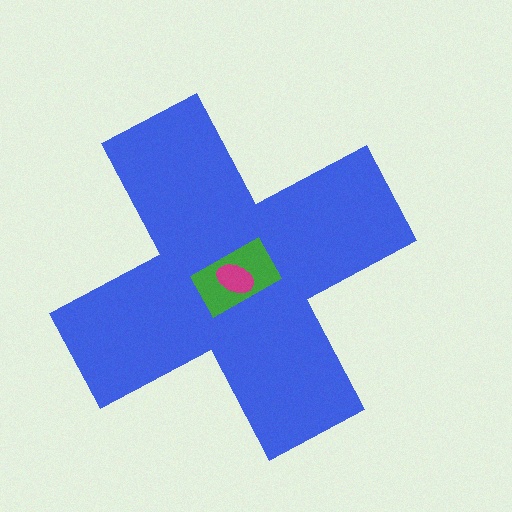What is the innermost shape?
The magenta ellipse.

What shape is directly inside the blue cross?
The green rectangle.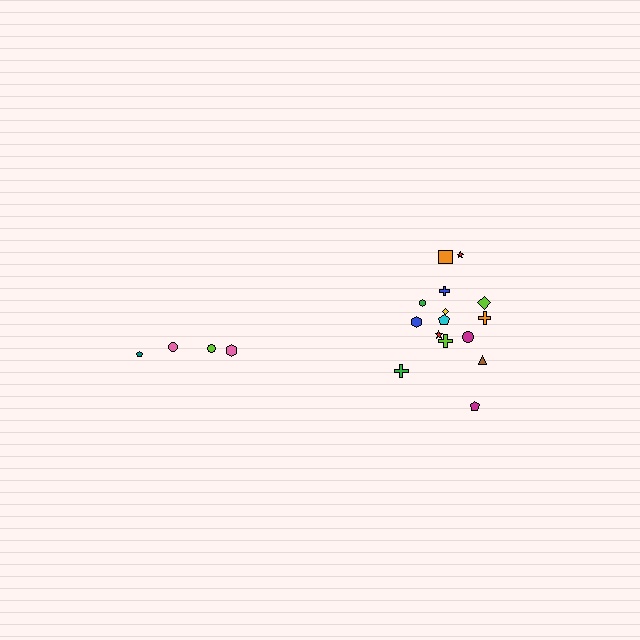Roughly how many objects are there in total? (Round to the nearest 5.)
Roughly 20 objects in total.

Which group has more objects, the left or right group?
The right group.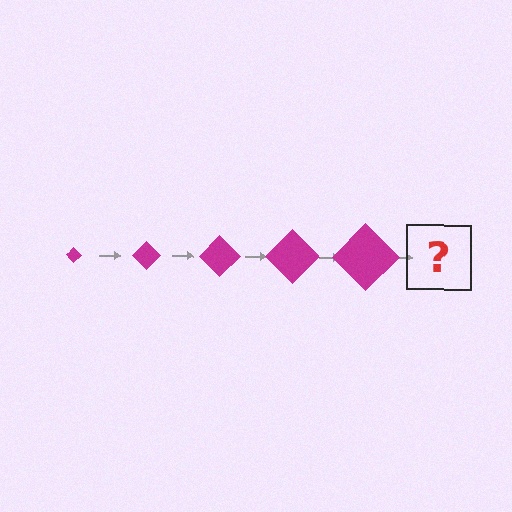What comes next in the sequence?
The next element should be a magenta diamond, larger than the previous one.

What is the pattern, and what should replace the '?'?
The pattern is that the diamond gets progressively larger each step. The '?' should be a magenta diamond, larger than the previous one.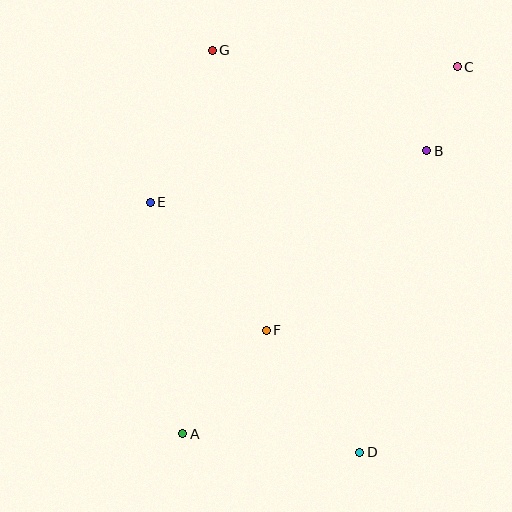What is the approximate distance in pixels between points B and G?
The distance between B and G is approximately 237 pixels.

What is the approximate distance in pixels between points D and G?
The distance between D and G is approximately 428 pixels.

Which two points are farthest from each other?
Points A and C are farthest from each other.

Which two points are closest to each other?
Points B and C are closest to each other.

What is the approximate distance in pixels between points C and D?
The distance between C and D is approximately 398 pixels.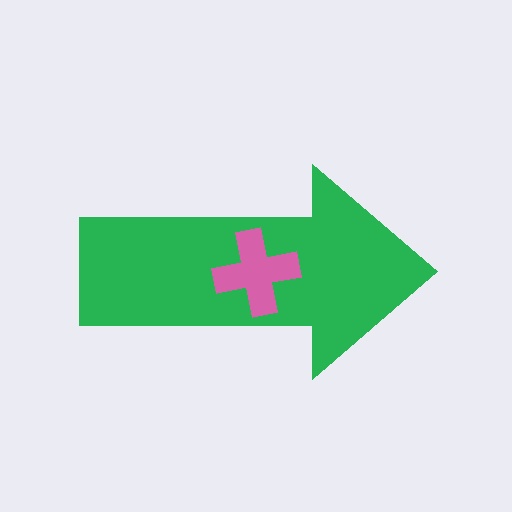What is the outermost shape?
The green arrow.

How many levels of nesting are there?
2.